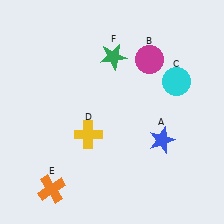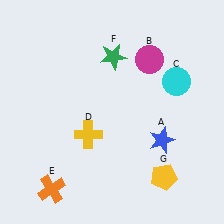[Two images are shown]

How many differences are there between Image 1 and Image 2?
There is 1 difference between the two images.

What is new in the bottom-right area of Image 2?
A yellow pentagon (G) was added in the bottom-right area of Image 2.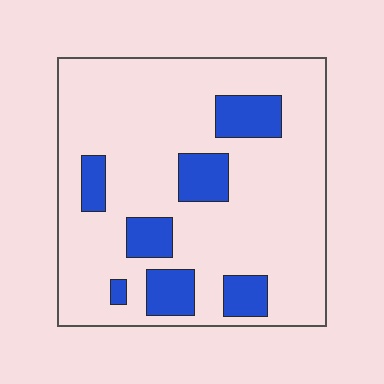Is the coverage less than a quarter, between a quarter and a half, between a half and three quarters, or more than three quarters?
Less than a quarter.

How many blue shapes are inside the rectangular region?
7.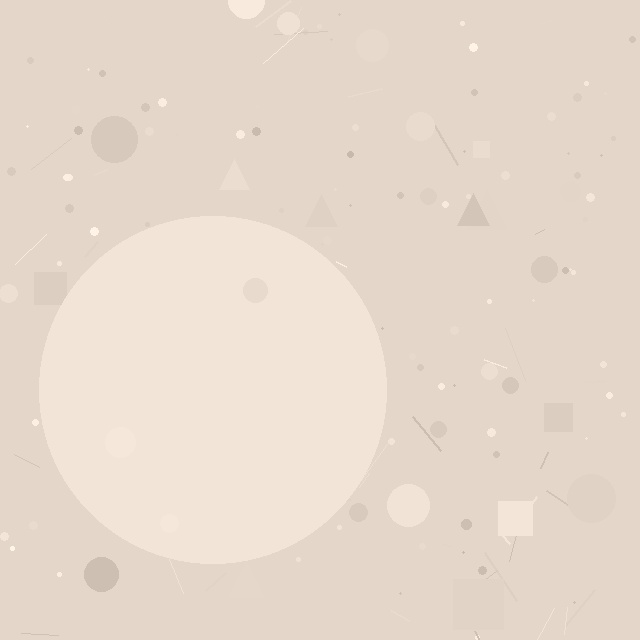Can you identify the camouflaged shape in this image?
The camouflaged shape is a circle.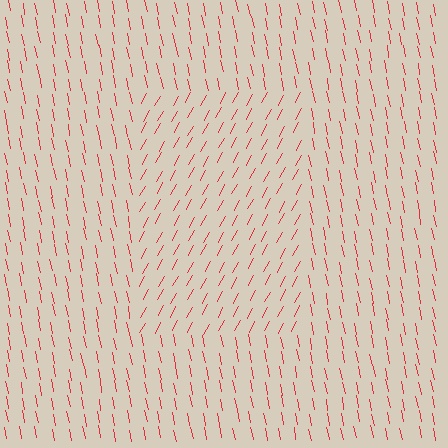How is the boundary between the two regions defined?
The boundary is defined purely by a change in line orientation (approximately 40 degrees difference). All lines are the same color and thickness.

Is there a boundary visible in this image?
Yes, there is a texture boundary formed by a change in line orientation.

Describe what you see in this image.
The image is filled with small red line segments. A rectangle region in the image has lines oriented differently from the surrounding lines, creating a visible texture boundary.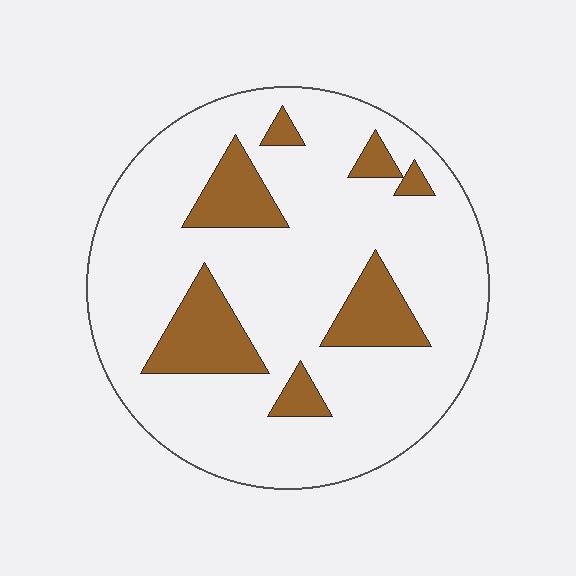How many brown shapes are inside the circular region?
7.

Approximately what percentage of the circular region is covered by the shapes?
Approximately 20%.